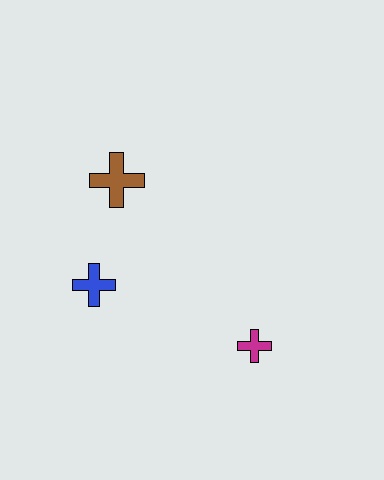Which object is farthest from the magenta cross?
The brown cross is farthest from the magenta cross.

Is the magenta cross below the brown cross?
Yes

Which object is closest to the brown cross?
The blue cross is closest to the brown cross.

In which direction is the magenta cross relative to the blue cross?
The magenta cross is to the right of the blue cross.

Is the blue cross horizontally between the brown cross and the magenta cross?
No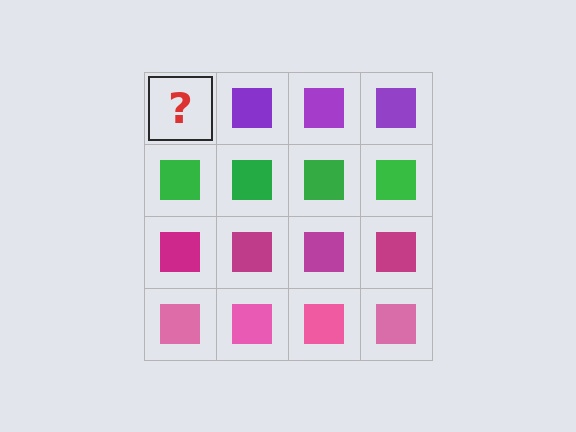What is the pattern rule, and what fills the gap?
The rule is that each row has a consistent color. The gap should be filled with a purple square.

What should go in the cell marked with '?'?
The missing cell should contain a purple square.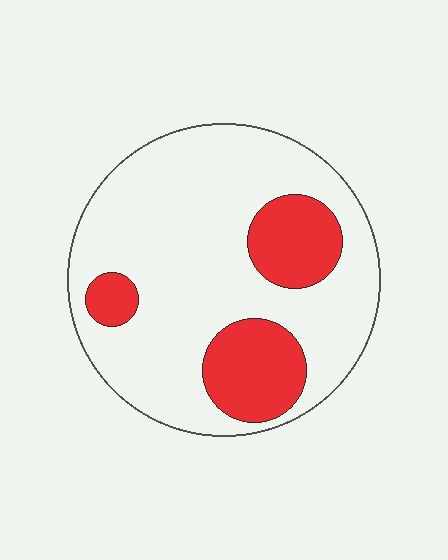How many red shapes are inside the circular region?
3.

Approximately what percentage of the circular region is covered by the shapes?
Approximately 25%.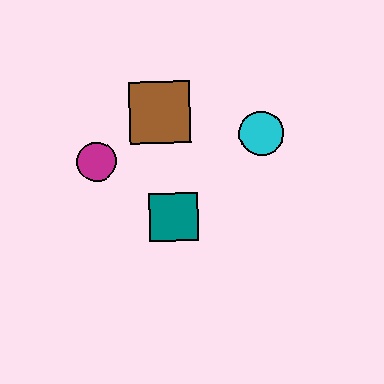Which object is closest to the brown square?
The magenta circle is closest to the brown square.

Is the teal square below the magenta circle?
Yes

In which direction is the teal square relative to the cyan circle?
The teal square is to the left of the cyan circle.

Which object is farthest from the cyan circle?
The magenta circle is farthest from the cyan circle.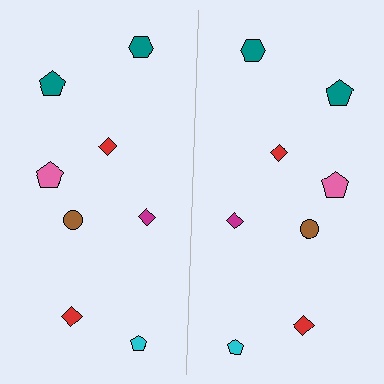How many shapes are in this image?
There are 16 shapes in this image.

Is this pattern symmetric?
Yes, this pattern has bilateral (reflection) symmetry.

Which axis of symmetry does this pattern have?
The pattern has a vertical axis of symmetry running through the center of the image.